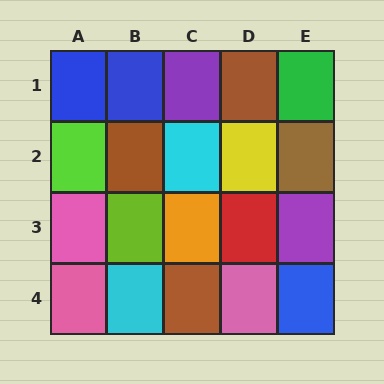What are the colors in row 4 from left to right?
Pink, cyan, brown, pink, blue.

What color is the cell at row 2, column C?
Cyan.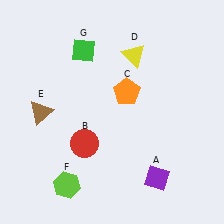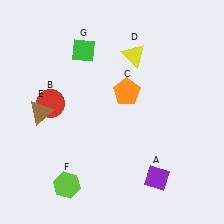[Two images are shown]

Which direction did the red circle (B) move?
The red circle (B) moved up.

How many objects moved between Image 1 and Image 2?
1 object moved between the two images.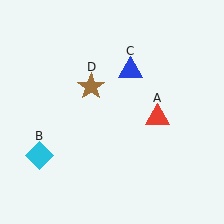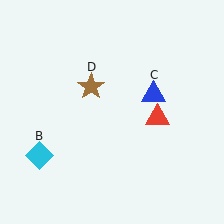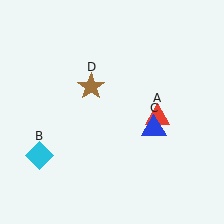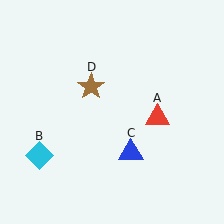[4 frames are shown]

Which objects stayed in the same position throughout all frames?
Red triangle (object A) and cyan diamond (object B) and brown star (object D) remained stationary.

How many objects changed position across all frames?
1 object changed position: blue triangle (object C).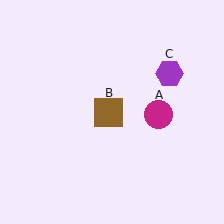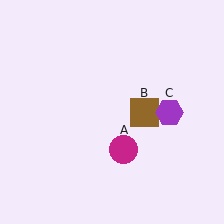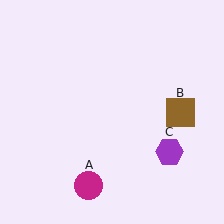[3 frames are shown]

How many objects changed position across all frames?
3 objects changed position: magenta circle (object A), brown square (object B), purple hexagon (object C).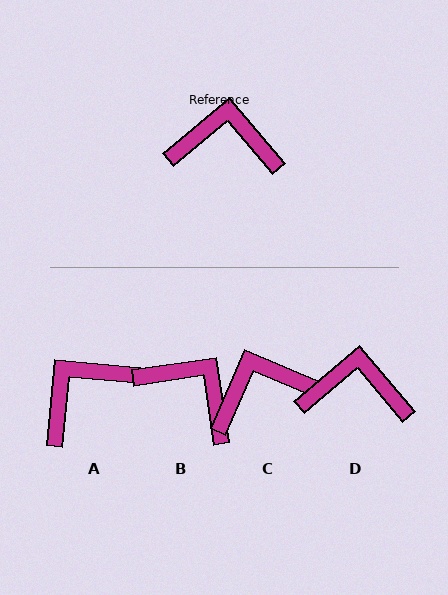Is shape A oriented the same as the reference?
No, it is off by about 44 degrees.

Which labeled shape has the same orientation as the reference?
D.